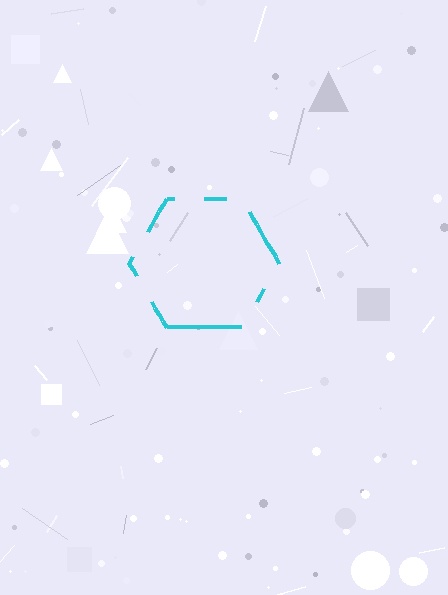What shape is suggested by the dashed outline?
The dashed outline suggests a hexagon.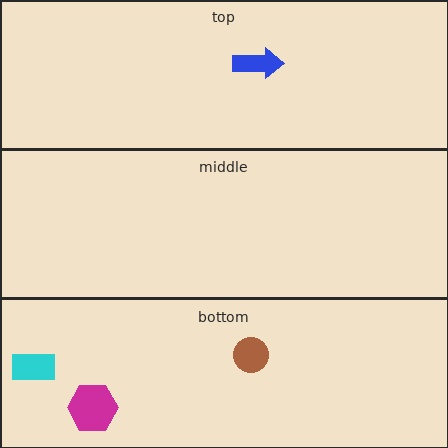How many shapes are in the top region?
1.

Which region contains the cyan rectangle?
The bottom region.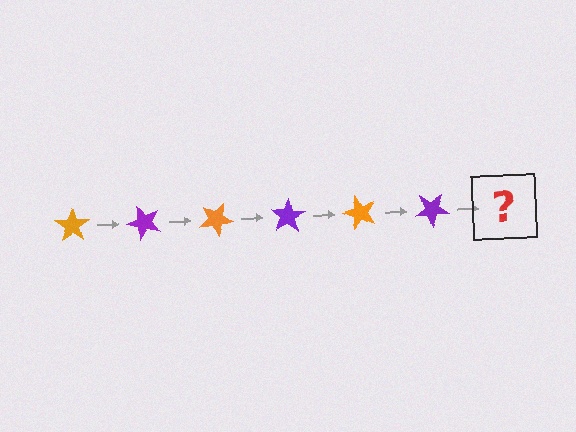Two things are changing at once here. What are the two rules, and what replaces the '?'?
The two rules are that it rotates 50 degrees each step and the color cycles through orange and purple. The '?' should be an orange star, rotated 300 degrees from the start.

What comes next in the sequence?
The next element should be an orange star, rotated 300 degrees from the start.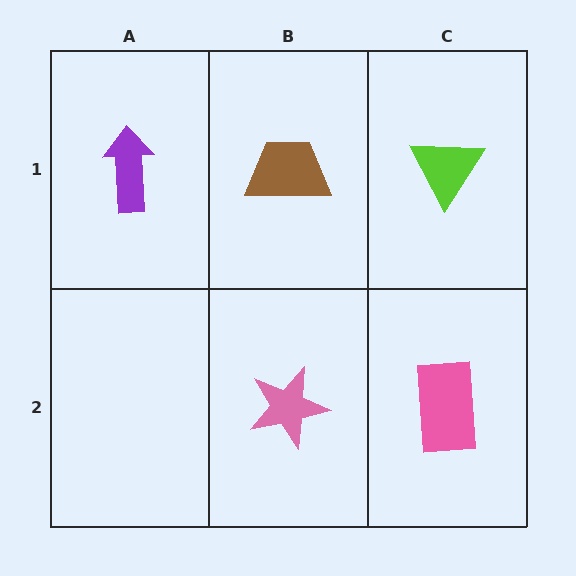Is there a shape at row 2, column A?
No, that cell is empty.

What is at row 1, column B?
A brown trapezoid.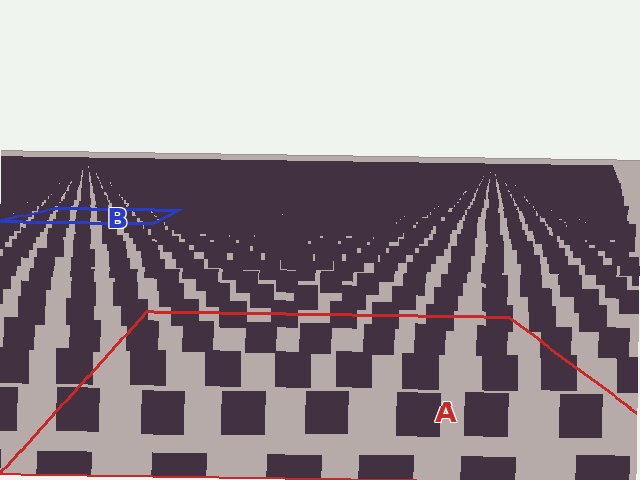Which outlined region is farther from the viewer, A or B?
Region B is farther from the viewer — the texture elements inside it appear smaller and more densely packed.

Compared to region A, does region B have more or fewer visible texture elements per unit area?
Region B has more texture elements per unit area — they are packed more densely because it is farther away.